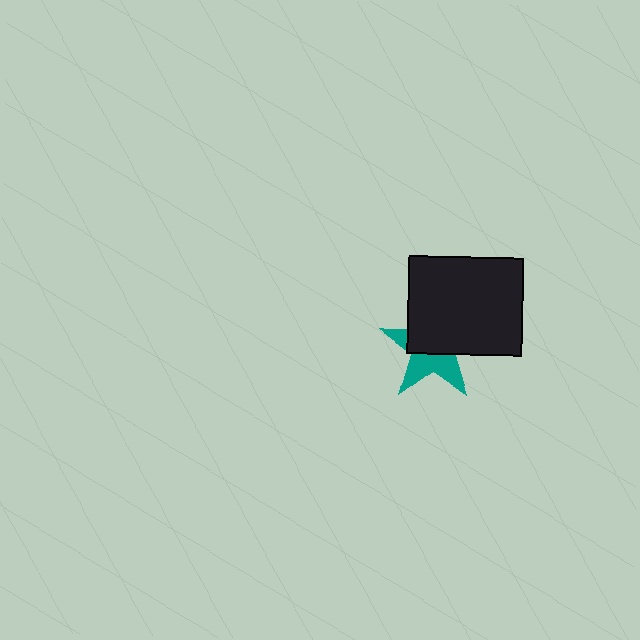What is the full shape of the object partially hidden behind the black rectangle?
The partially hidden object is a teal star.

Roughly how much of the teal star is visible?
About half of it is visible (roughly 46%).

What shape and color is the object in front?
The object in front is a black rectangle.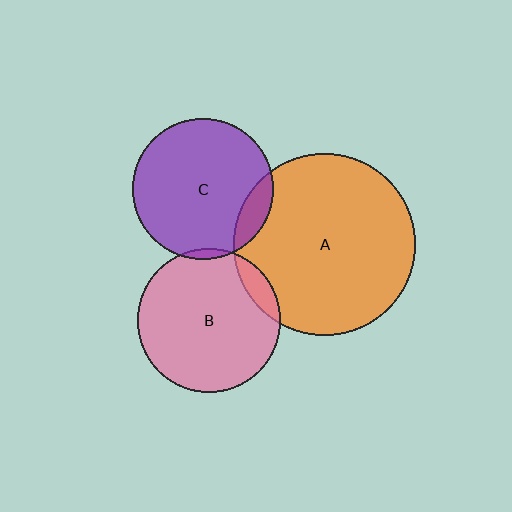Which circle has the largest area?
Circle A (orange).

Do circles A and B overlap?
Yes.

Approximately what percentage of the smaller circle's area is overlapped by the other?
Approximately 10%.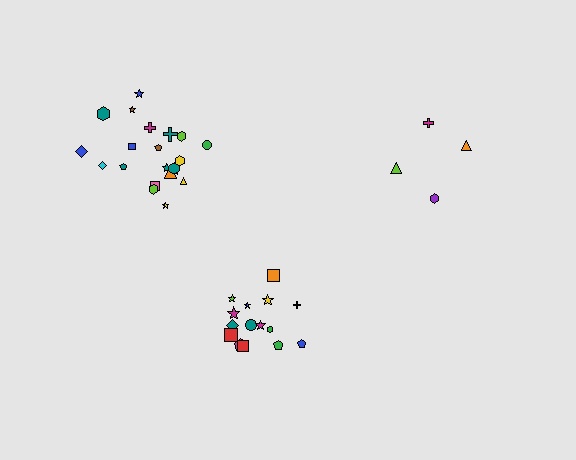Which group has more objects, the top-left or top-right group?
The top-left group.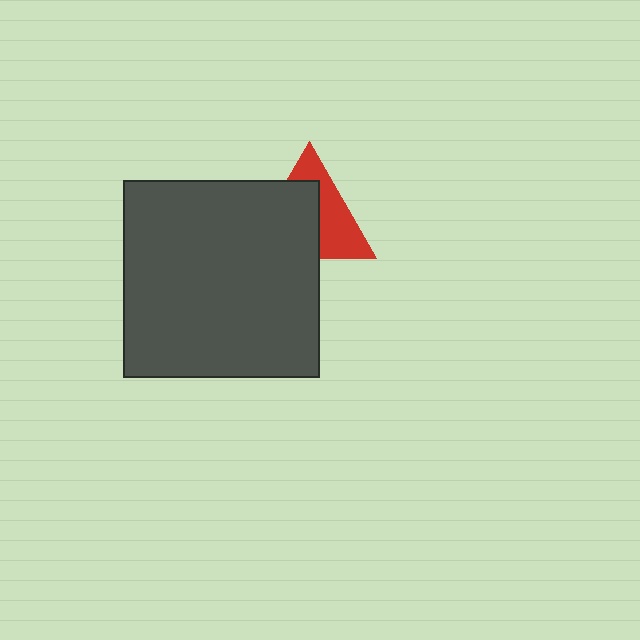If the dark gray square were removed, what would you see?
You would see the complete red triangle.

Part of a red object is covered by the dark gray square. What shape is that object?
It is a triangle.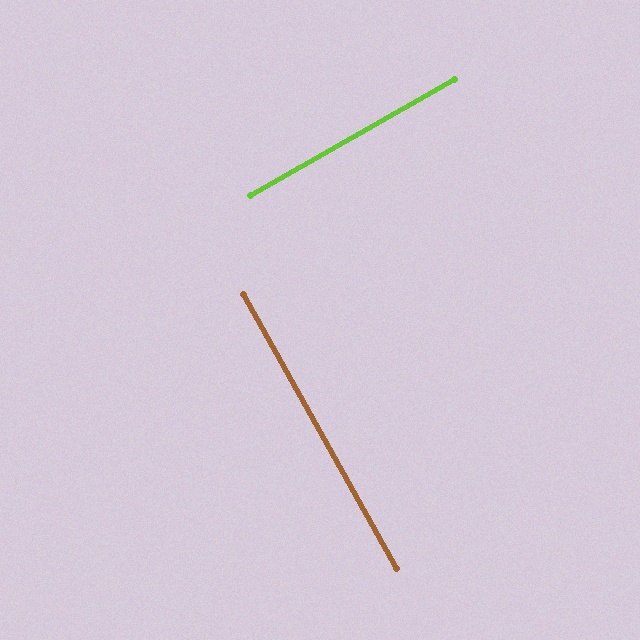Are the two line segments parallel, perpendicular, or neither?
Perpendicular — they meet at approximately 90°.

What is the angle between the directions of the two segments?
Approximately 90 degrees.